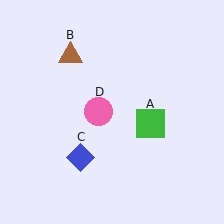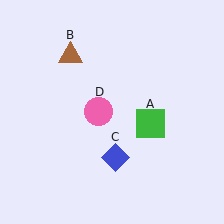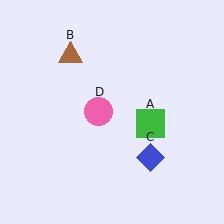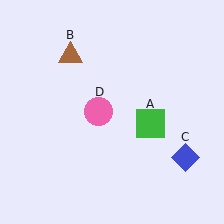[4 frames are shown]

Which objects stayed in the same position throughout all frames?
Green square (object A) and brown triangle (object B) and pink circle (object D) remained stationary.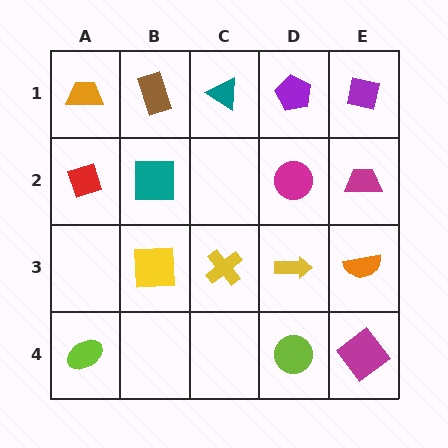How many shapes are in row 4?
3 shapes.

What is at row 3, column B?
A yellow square.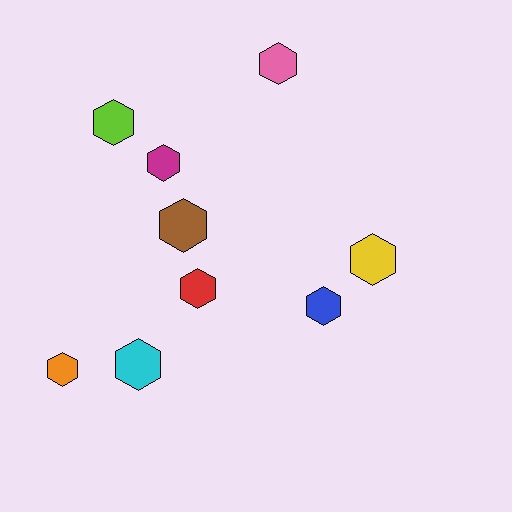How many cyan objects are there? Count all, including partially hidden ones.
There is 1 cyan object.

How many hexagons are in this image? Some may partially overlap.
There are 9 hexagons.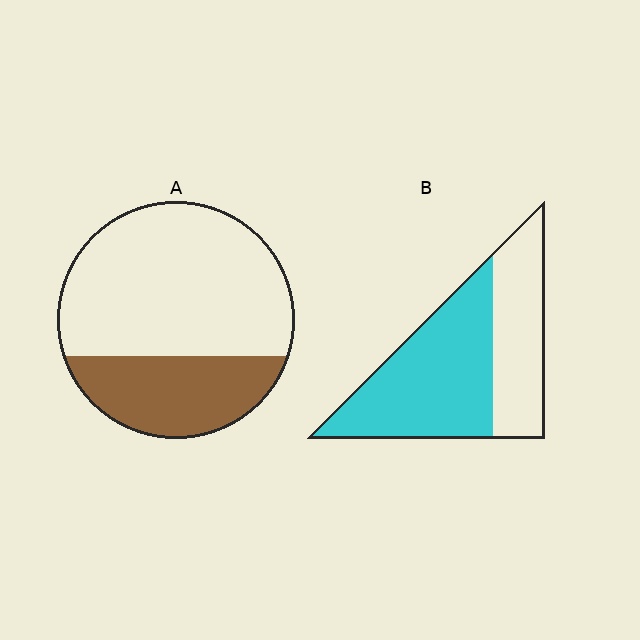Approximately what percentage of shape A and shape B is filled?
A is approximately 30% and B is approximately 60%.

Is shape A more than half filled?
No.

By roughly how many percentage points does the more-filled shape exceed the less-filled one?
By roughly 30 percentage points (B over A).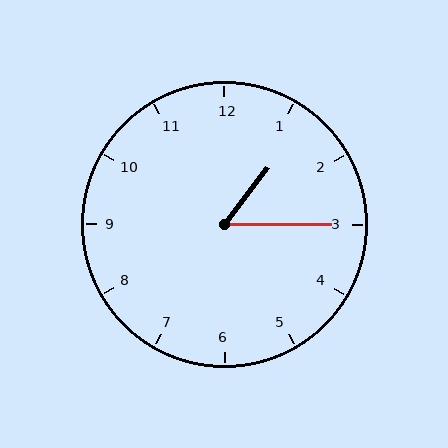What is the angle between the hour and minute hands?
Approximately 52 degrees.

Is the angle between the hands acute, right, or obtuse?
It is acute.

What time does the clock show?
1:15.